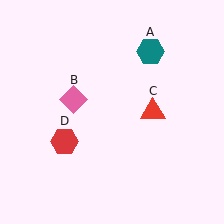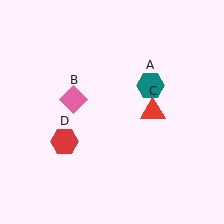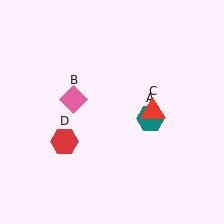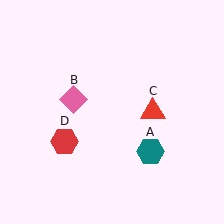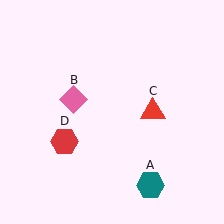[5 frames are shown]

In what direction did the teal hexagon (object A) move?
The teal hexagon (object A) moved down.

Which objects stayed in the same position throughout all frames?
Pink diamond (object B) and red triangle (object C) and red hexagon (object D) remained stationary.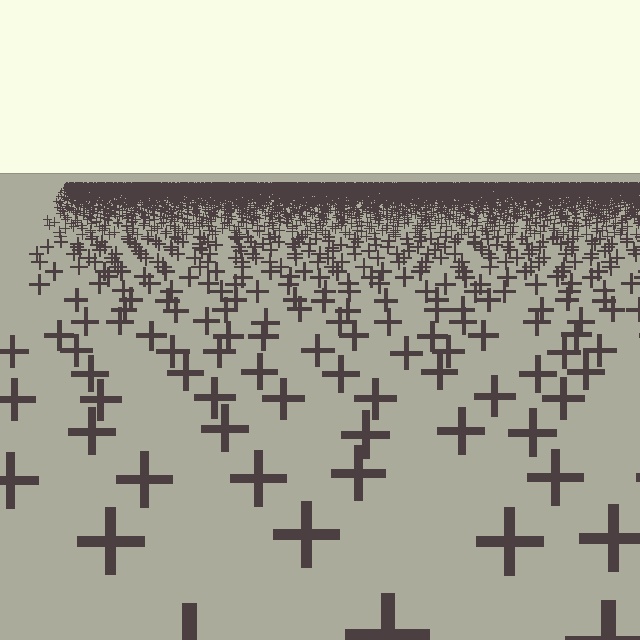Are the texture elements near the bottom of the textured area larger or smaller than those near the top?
Larger. Near the bottom, elements are closer to the viewer and appear at a bigger on-screen size.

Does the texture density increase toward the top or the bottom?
Density increases toward the top.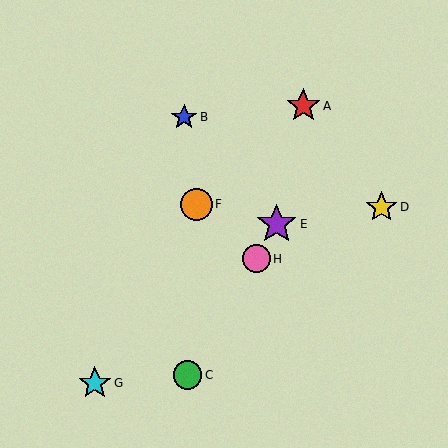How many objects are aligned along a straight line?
3 objects (C, E, H) are aligned along a straight line.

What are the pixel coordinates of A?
Object A is at (303, 106).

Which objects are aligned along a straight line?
Objects C, E, H are aligned along a straight line.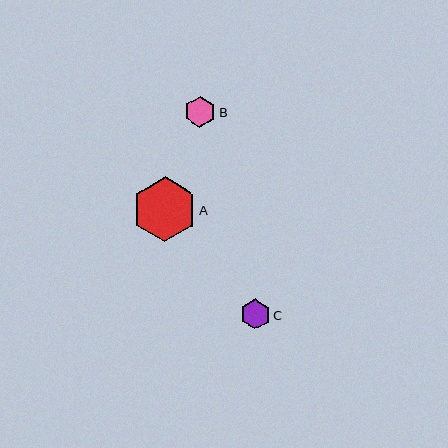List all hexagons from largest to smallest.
From largest to smallest: A, B, C.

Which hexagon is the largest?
Hexagon A is the largest with a size of approximately 65 pixels.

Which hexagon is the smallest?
Hexagon C is the smallest with a size of approximately 30 pixels.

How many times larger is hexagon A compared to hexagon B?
Hexagon A is approximately 2.1 times the size of hexagon B.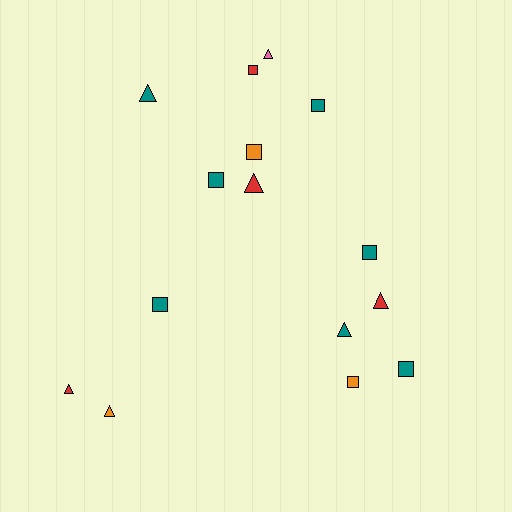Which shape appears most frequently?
Square, with 8 objects.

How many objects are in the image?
There are 15 objects.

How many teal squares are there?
There are 5 teal squares.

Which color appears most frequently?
Teal, with 7 objects.